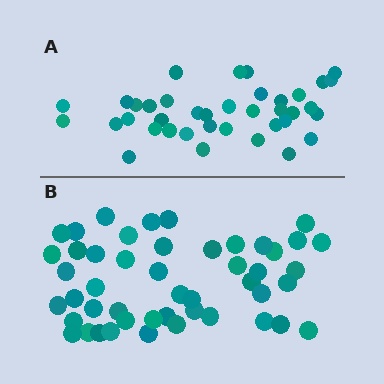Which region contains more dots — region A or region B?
Region B (the bottom region) has more dots.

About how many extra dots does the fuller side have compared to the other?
Region B has roughly 10 or so more dots than region A.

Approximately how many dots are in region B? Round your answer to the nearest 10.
About 50 dots. (The exact count is 48, which rounds to 50.)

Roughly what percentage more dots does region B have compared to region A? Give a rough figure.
About 25% more.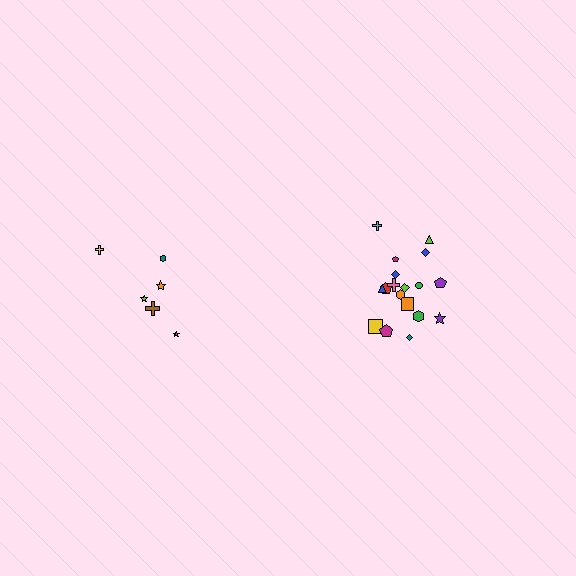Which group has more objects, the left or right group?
The right group.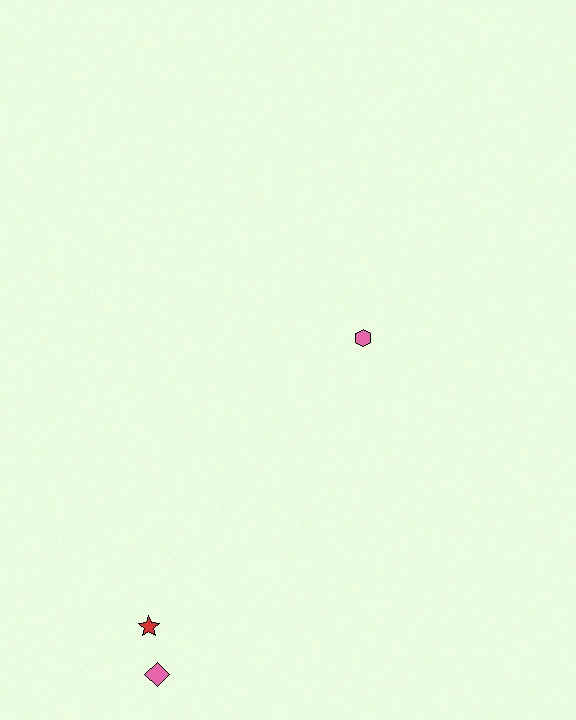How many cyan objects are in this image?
There are no cyan objects.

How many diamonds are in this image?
There is 1 diamond.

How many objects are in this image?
There are 3 objects.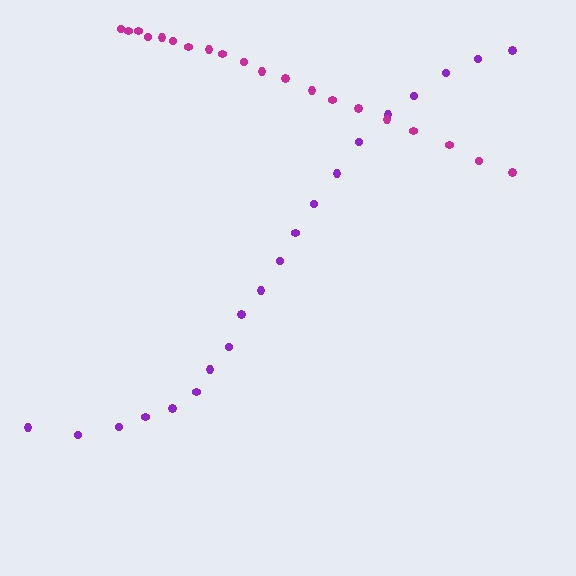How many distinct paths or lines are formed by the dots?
There are 2 distinct paths.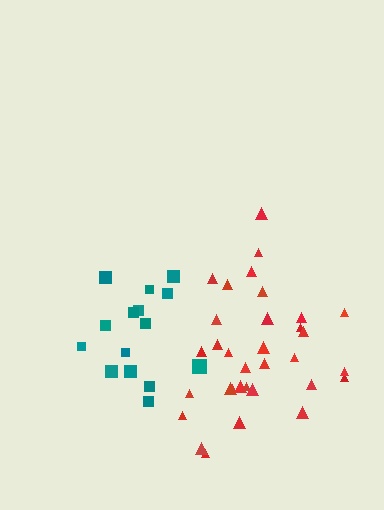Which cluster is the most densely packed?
Teal.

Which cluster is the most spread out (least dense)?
Red.